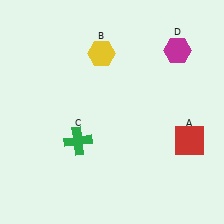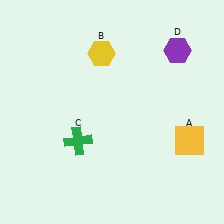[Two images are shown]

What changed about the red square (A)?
In Image 1, A is red. In Image 2, it changed to yellow.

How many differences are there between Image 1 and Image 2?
There are 2 differences between the two images.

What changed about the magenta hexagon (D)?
In Image 1, D is magenta. In Image 2, it changed to purple.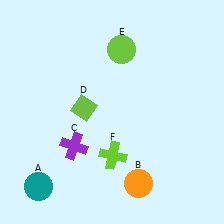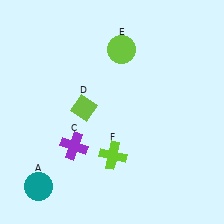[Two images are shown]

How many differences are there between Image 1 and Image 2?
There is 1 difference between the two images.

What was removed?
The orange circle (B) was removed in Image 2.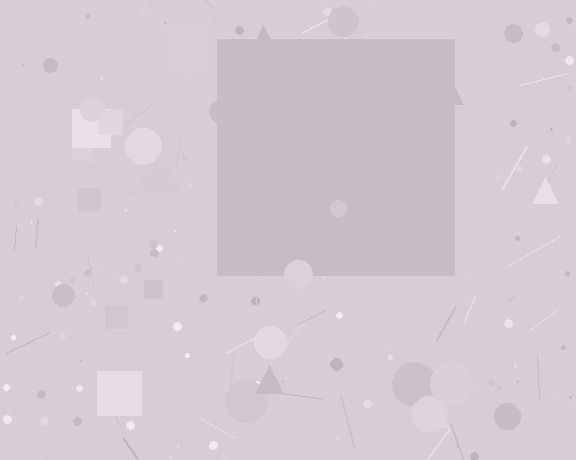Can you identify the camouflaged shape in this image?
The camouflaged shape is a square.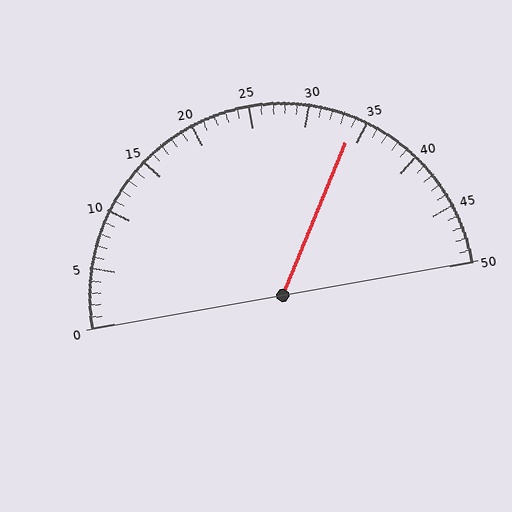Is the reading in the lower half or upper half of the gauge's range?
The reading is in the upper half of the range (0 to 50).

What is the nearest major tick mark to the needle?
The nearest major tick mark is 35.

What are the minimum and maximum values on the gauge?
The gauge ranges from 0 to 50.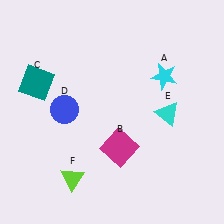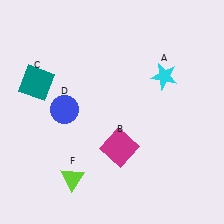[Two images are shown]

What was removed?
The cyan triangle (E) was removed in Image 2.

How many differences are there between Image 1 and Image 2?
There is 1 difference between the two images.